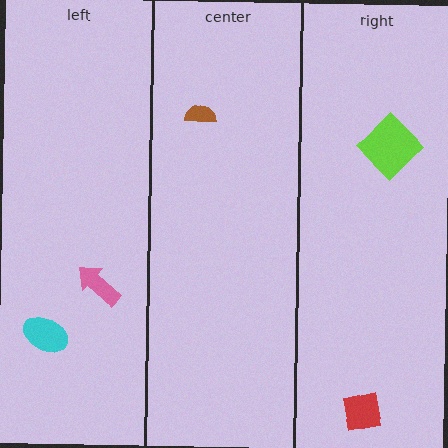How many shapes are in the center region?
1.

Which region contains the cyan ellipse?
The left region.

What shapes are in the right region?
The red square, the lime diamond.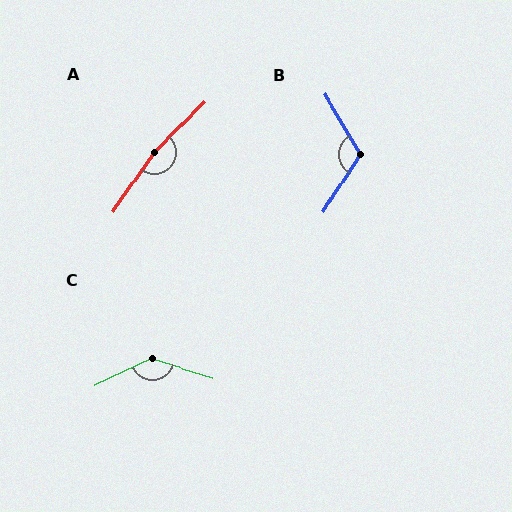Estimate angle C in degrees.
Approximately 138 degrees.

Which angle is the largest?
A, at approximately 170 degrees.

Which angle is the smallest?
B, at approximately 118 degrees.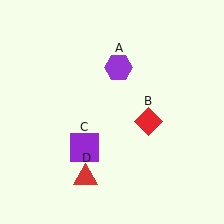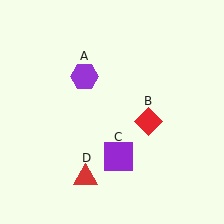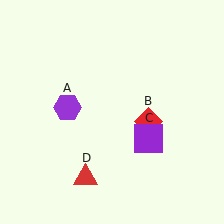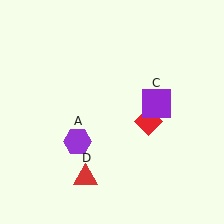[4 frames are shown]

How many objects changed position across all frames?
2 objects changed position: purple hexagon (object A), purple square (object C).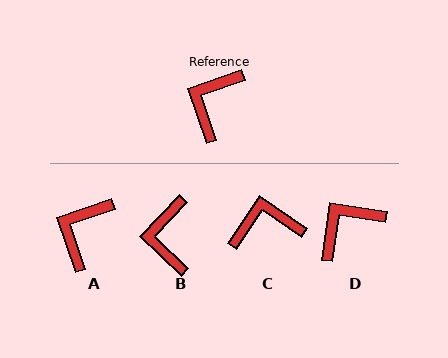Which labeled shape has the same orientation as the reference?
A.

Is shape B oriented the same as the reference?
No, it is off by about 27 degrees.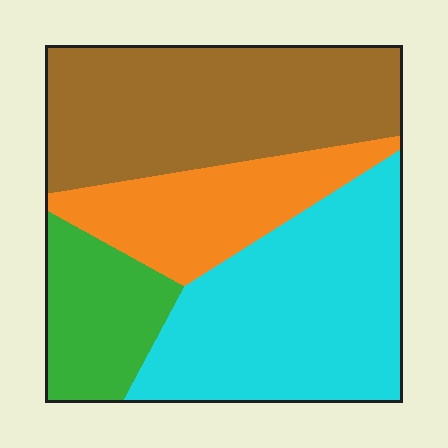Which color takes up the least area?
Green, at roughly 15%.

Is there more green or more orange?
Orange.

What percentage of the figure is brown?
Brown takes up about one third (1/3) of the figure.